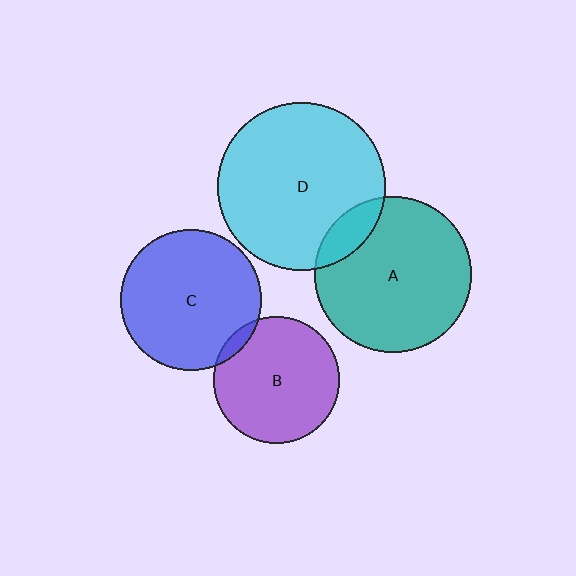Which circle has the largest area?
Circle D (cyan).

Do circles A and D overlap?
Yes.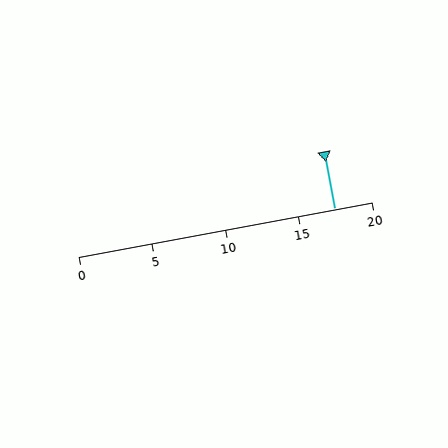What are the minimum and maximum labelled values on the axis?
The axis runs from 0 to 20.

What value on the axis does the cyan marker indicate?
The marker indicates approximately 17.5.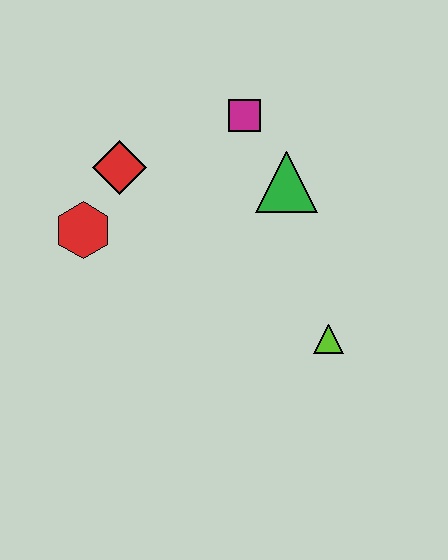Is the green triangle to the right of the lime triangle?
No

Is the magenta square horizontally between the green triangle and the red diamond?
Yes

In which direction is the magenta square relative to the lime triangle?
The magenta square is above the lime triangle.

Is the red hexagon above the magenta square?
No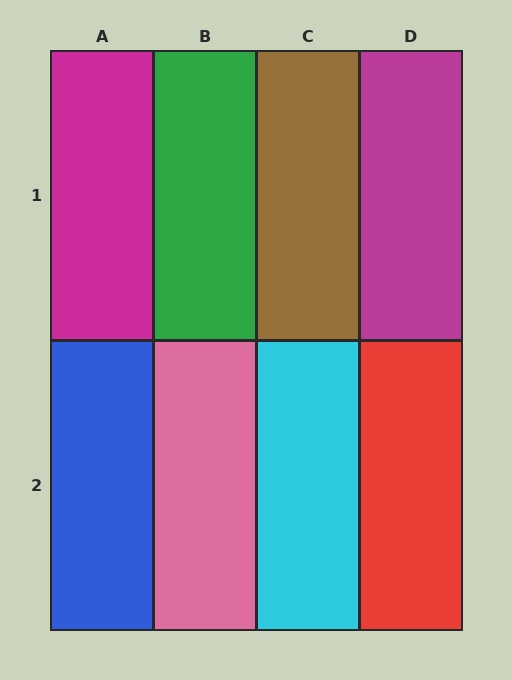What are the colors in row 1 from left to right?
Magenta, green, brown, magenta.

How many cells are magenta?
2 cells are magenta.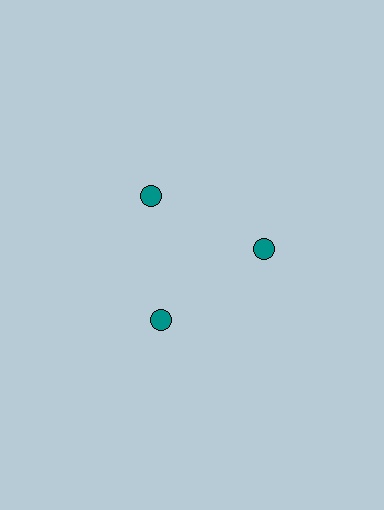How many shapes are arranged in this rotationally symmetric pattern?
There are 3 shapes, arranged in 3 groups of 1.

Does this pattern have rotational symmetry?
Yes, this pattern has 3-fold rotational symmetry. It looks the same after rotating 120 degrees around the center.